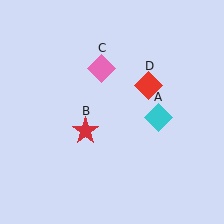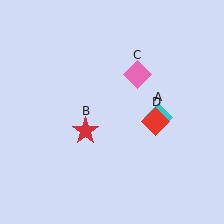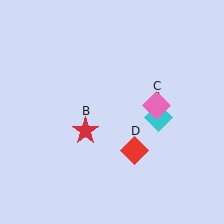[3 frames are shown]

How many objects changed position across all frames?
2 objects changed position: pink diamond (object C), red diamond (object D).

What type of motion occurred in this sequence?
The pink diamond (object C), red diamond (object D) rotated clockwise around the center of the scene.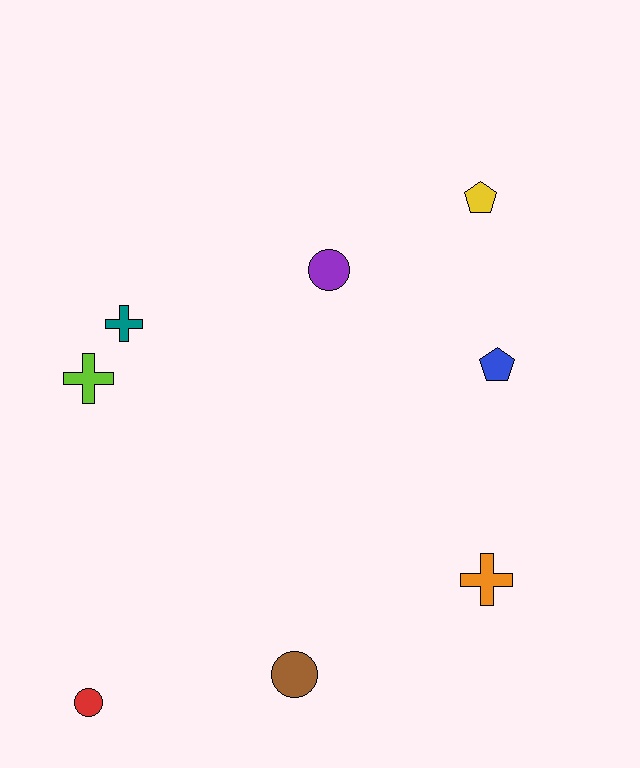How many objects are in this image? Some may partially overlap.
There are 8 objects.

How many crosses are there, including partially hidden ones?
There are 3 crosses.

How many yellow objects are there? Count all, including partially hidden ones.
There is 1 yellow object.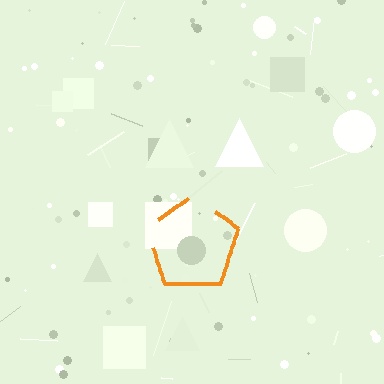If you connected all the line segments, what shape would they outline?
They would outline a pentagon.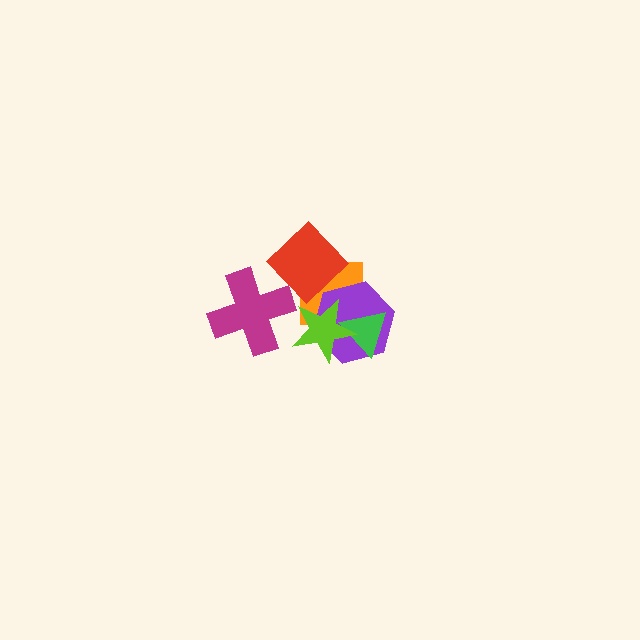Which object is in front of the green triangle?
The lime star is in front of the green triangle.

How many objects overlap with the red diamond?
2 objects overlap with the red diamond.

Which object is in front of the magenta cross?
The red diamond is in front of the magenta cross.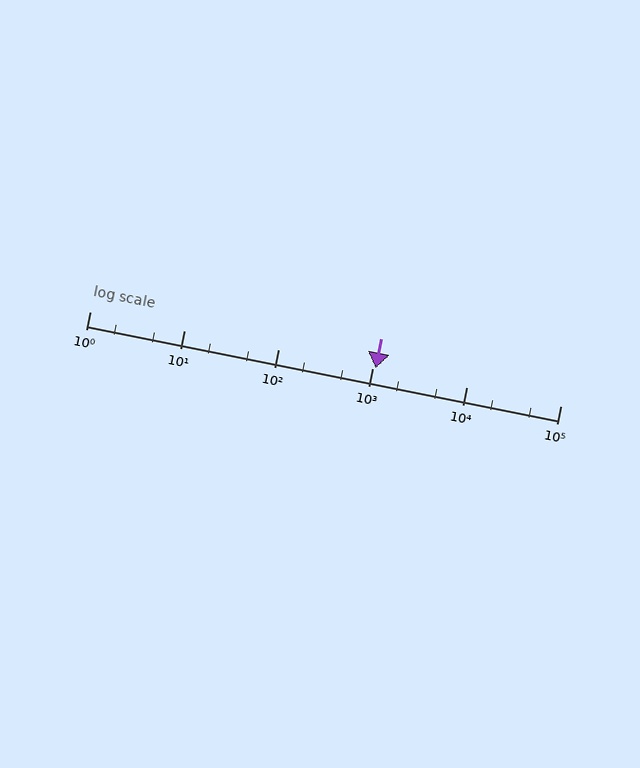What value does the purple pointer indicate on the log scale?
The pointer indicates approximately 1100.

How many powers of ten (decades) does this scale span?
The scale spans 5 decades, from 1 to 100000.